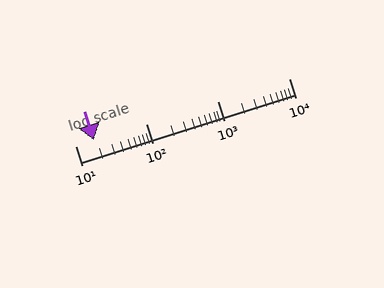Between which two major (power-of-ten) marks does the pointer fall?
The pointer is between 10 and 100.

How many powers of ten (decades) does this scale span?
The scale spans 3 decades, from 10 to 10000.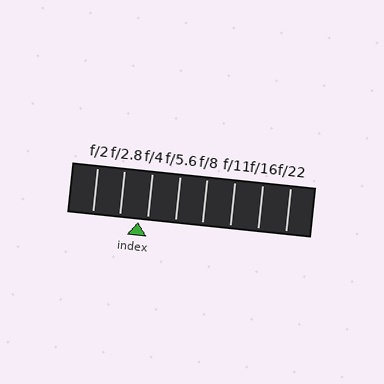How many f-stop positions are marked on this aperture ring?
There are 8 f-stop positions marked.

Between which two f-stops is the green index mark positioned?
The index mark is between f/2.8 and f/4.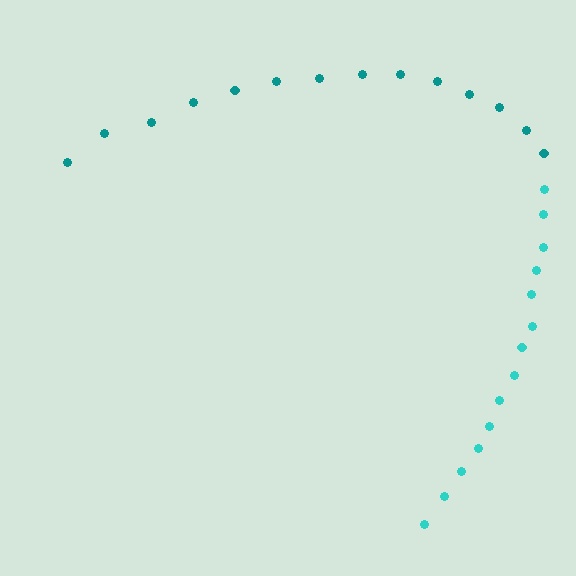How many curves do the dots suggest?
There are 2 distinct paths.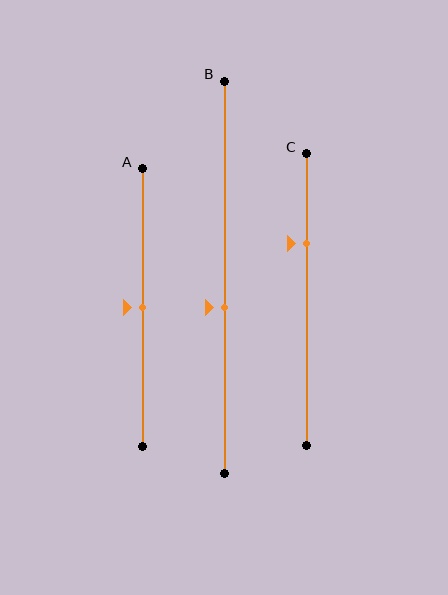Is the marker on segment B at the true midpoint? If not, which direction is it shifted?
No, the marker on segment B is shifted downward by about 8% of the segment length.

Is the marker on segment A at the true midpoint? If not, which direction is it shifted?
Yes, the marker on segment A is at the true midpoint.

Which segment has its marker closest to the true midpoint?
Segment A has its marker closest to the true midpoint.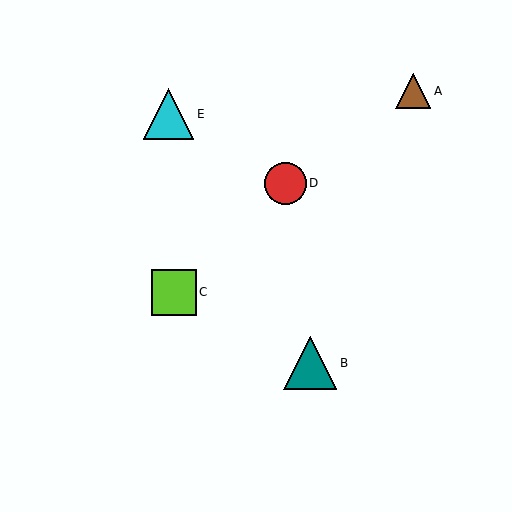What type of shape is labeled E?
Shape E is a cyan triangle.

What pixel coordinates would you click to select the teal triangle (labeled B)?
Click at (310, 363) to select the teal triangle B.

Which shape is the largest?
The teal triangle (labeled B) is the largest.